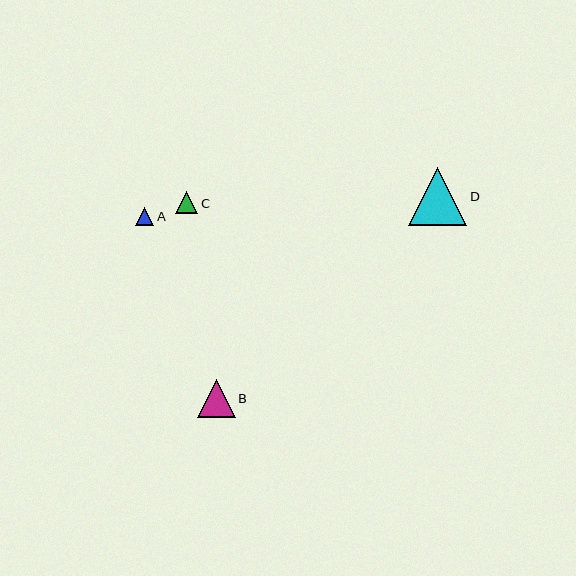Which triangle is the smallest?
Triangle A is the smallest with a size of approximately 18 pixels.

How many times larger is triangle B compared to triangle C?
Triangle B is approximately 1.7 times the size of triangle C.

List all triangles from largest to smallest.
From largest to smallest: D, B, C, A.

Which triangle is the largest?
Triangle D is the largest with a size of approximately 58 pixels.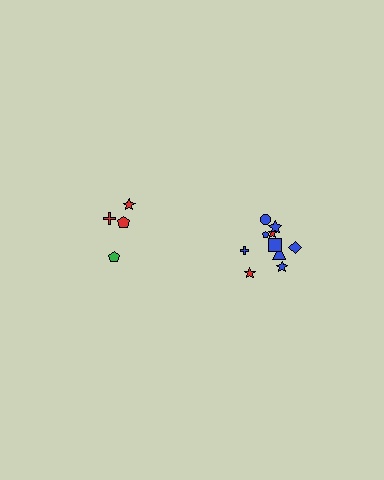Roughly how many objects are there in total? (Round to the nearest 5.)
Roughly 15 objects in total.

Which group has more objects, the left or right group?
The right group.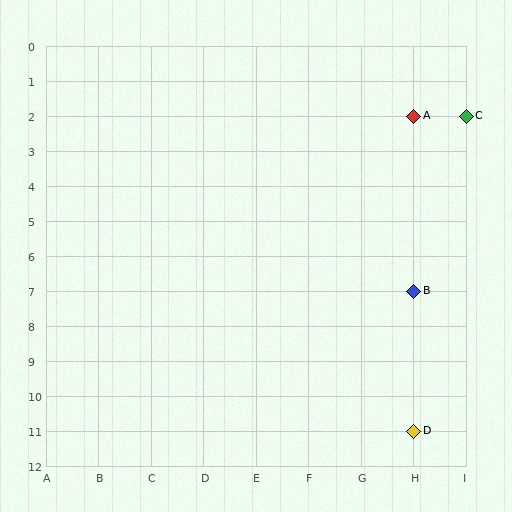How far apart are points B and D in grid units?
Points B and D are 4 rows apart.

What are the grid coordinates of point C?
Point C is at grid coordinates (I, 2).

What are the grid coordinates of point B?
Point B is at grid coordinates (H, 7).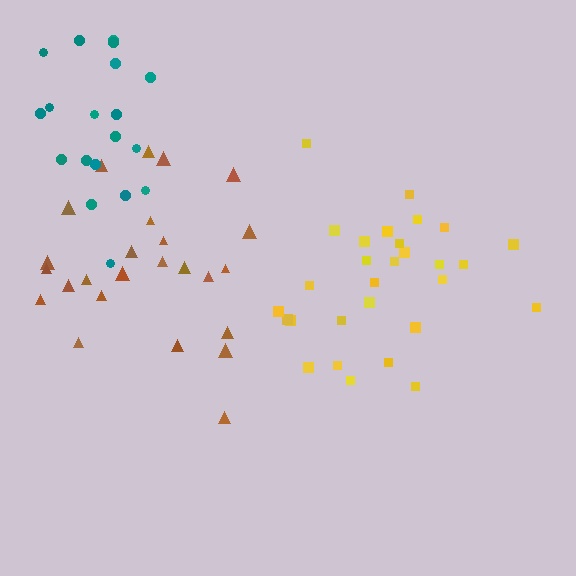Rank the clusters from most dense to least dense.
teal, yellow, brown.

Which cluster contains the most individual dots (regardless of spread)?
Yellow (29).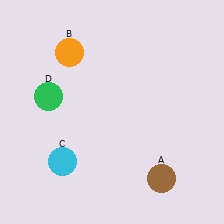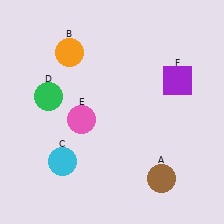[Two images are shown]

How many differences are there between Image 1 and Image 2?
There are 2 differences between the two images.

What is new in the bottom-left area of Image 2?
A pink circle (E) was added in the bottom-left area of Image 2.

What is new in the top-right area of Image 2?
A purple square (F) was added in the top-right area of Image 2.